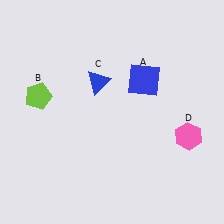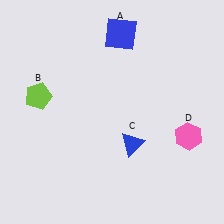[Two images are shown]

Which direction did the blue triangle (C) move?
The blue triangle (C) moved down.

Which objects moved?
The objects that moved are: the blue square (A), the blue triangle (C).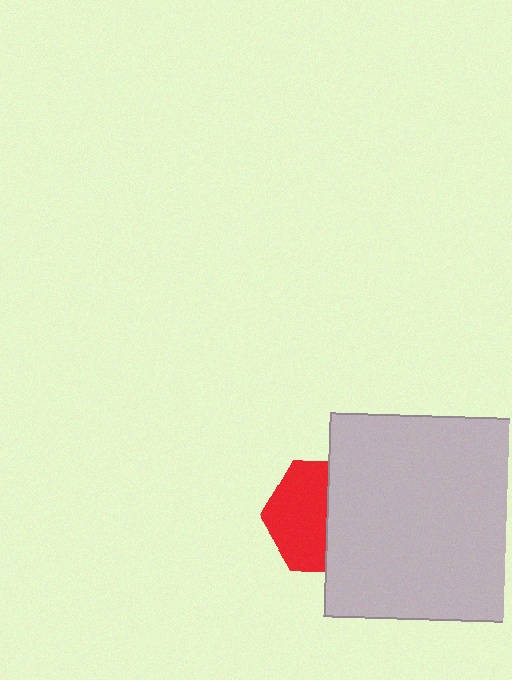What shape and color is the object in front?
The object in front is a light gray square.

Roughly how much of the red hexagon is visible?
About half of it is visible (roughly 53%).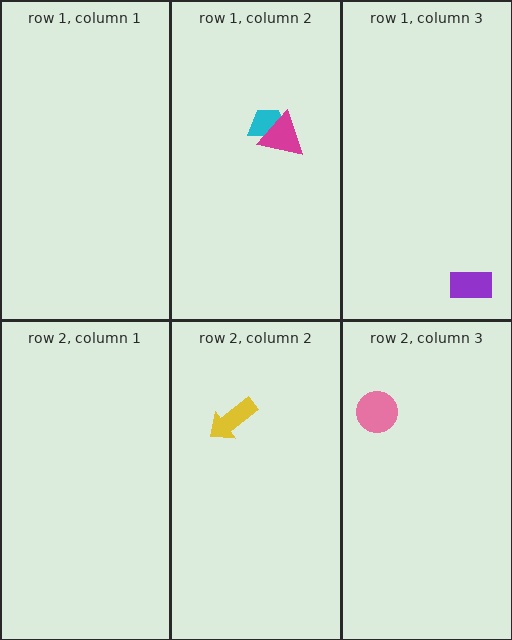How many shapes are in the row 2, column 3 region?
1.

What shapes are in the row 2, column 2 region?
The yellow arrow.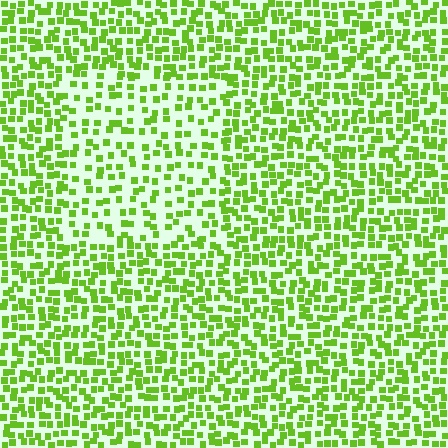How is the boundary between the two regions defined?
The boundary is defined by a change in element density (approximately 1.7x ratio). All elements are the same color, size, and shape.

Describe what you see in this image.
The image contains small lime elements arranged at two different densities. A rectangle-shaped region is visible where the elements are less densely packed than the surrounding area.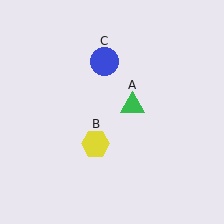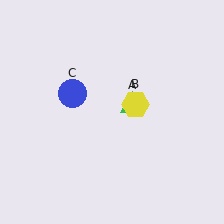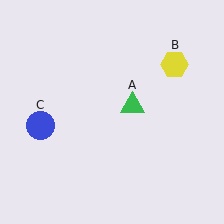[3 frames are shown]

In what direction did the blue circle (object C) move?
The blue circle (object C) moved down and to the left.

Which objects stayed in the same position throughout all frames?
Green triangle (object A) remained stationary.